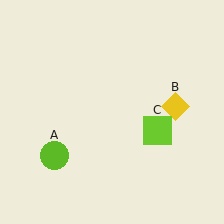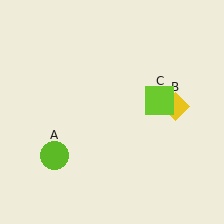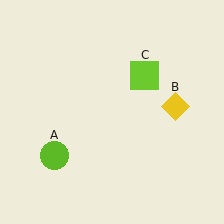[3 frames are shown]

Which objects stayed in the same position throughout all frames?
Lime circle (object A) and yellow diamond (object B) remained stationary.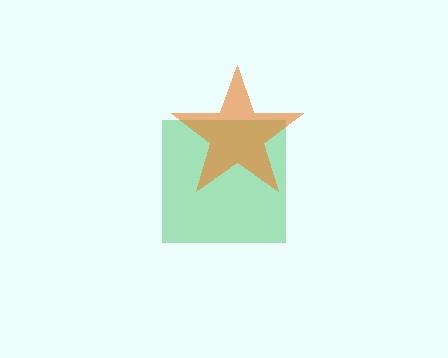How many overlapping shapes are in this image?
There are 2 overlapping shapes in the image.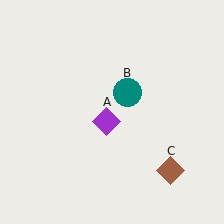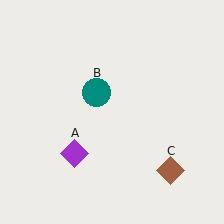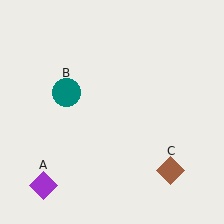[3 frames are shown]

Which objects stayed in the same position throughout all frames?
Brown diamond (object C) remained stationary.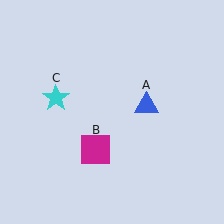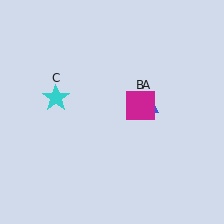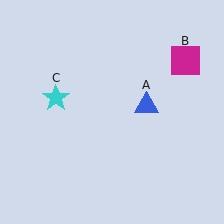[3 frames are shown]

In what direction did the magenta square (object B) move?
The magenta square (object B) moved up and to the right.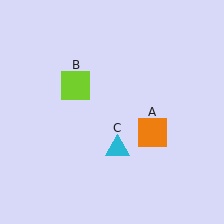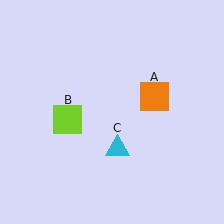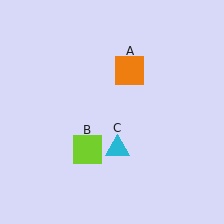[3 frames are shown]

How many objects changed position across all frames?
2 objects changed position: orange square (object A), lime square (object B).